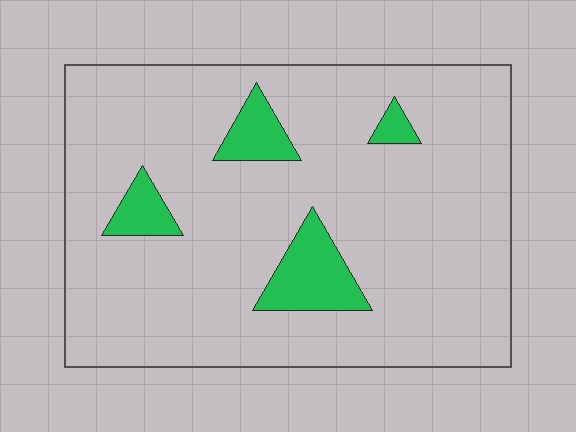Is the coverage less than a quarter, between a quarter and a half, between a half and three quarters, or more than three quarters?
Less than a quarter.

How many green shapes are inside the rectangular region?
4.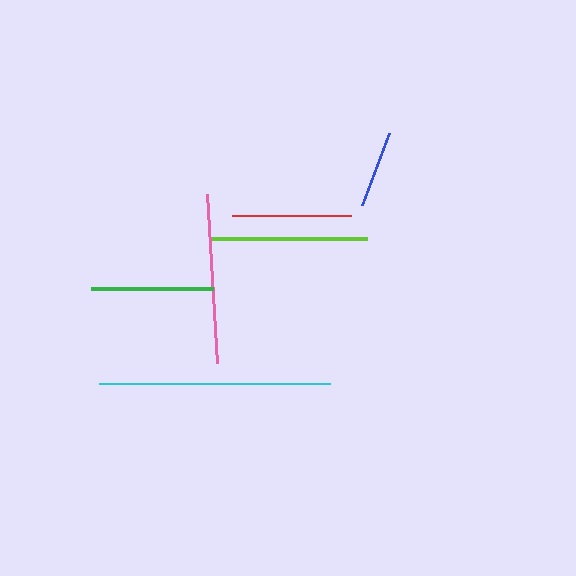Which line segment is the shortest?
The blue line is the shortest at approximately 76 pixels.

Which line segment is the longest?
The cyan line is the longest at approximately 231 pixels.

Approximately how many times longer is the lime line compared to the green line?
The lime line is approximately 1.3 times the length of the green line.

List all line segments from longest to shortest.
From longest to shortest: cyan, pink, lime, green, red, blue.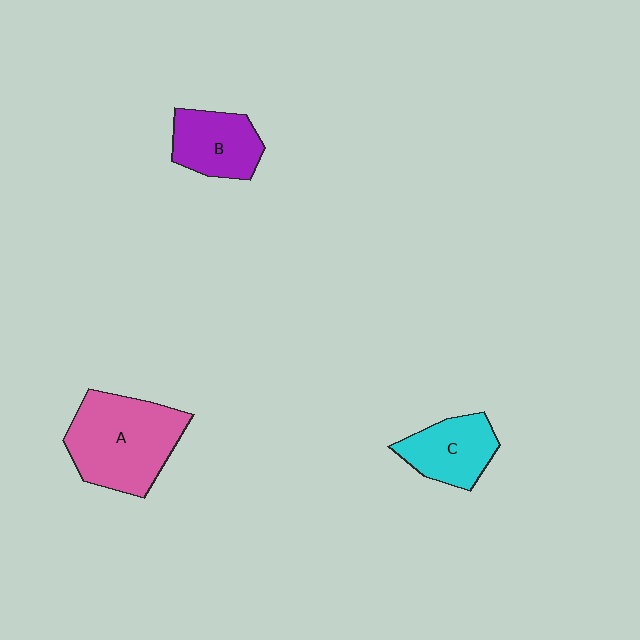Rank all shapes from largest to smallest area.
From largest to smallest: A (pink), B (purple), C (cyan).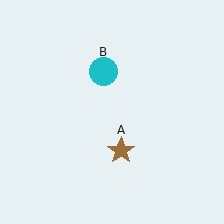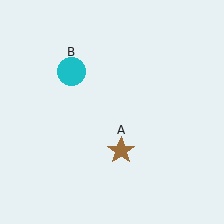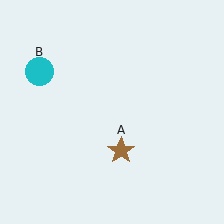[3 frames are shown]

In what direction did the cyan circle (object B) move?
The cyan circle (object B) moved left.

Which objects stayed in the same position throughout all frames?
Brown star (object A) remained stationary.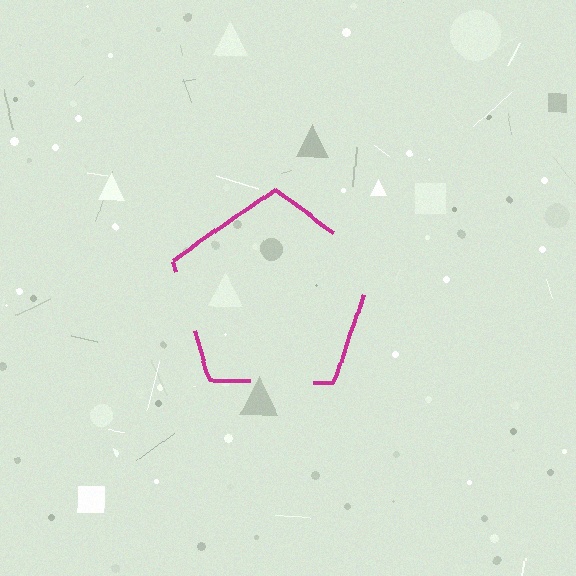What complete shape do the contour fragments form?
The contour fragments form a pentagon.